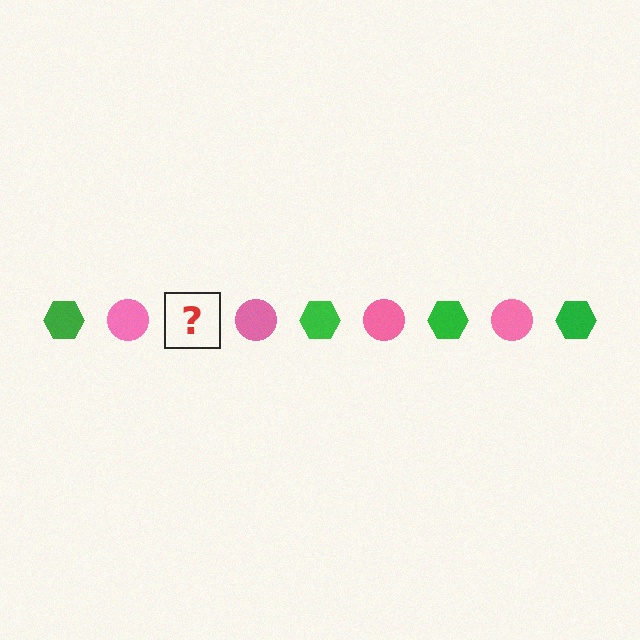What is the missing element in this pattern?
The missing element is a green hexagon.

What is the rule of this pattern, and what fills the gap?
The rule is that the pattern alternates between green hexagon and pink circle. The gap should be filled with a green hexagon.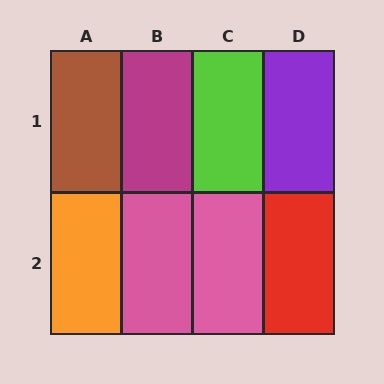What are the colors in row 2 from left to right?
Orange, pink, pink, red.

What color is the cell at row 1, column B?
Magenta.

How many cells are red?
1 cell is red.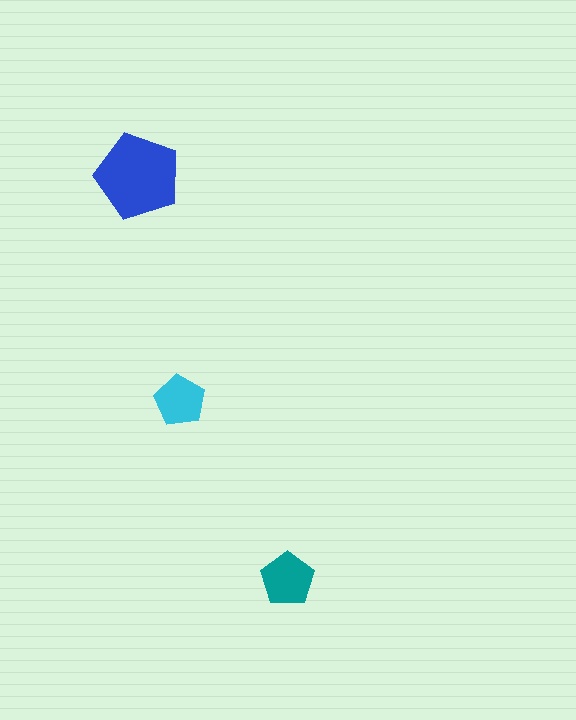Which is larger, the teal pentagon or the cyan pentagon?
The teal one.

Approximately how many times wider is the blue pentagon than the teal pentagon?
About 1.5 times wider.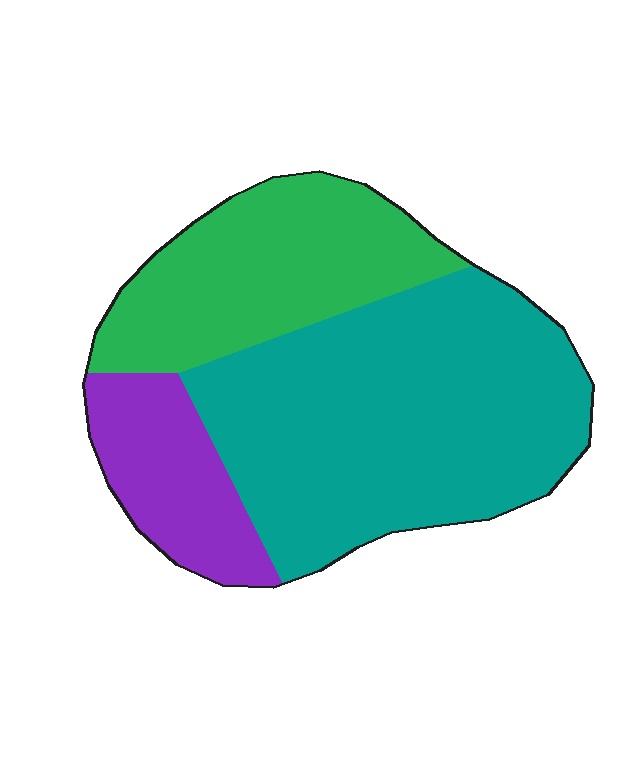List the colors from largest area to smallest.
From largest to smallest: teal, green, purple.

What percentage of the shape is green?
Green covers 29% of the shape.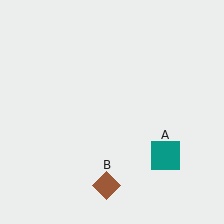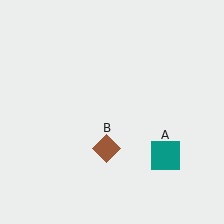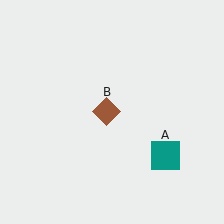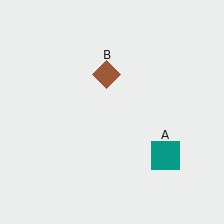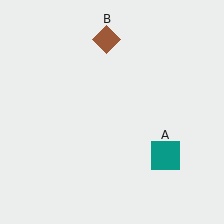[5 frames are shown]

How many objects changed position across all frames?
1 object changed position: brown diamond (object B).